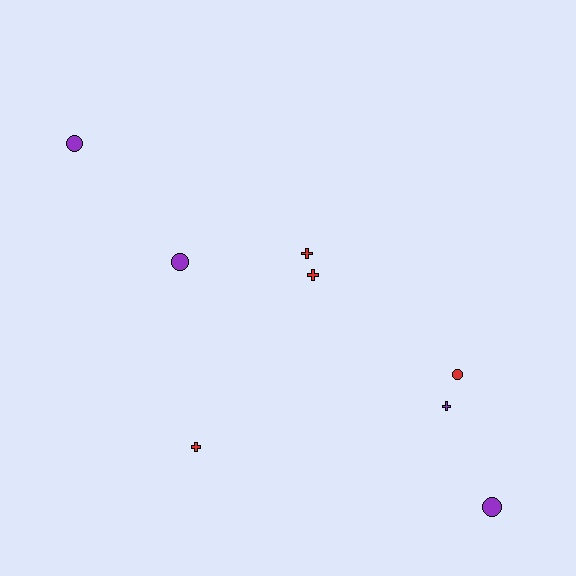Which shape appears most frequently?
Circle, with 4 objects.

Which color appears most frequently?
Red, with 4 objects.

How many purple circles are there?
There are 3 purple circles.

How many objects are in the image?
There are 8 objects.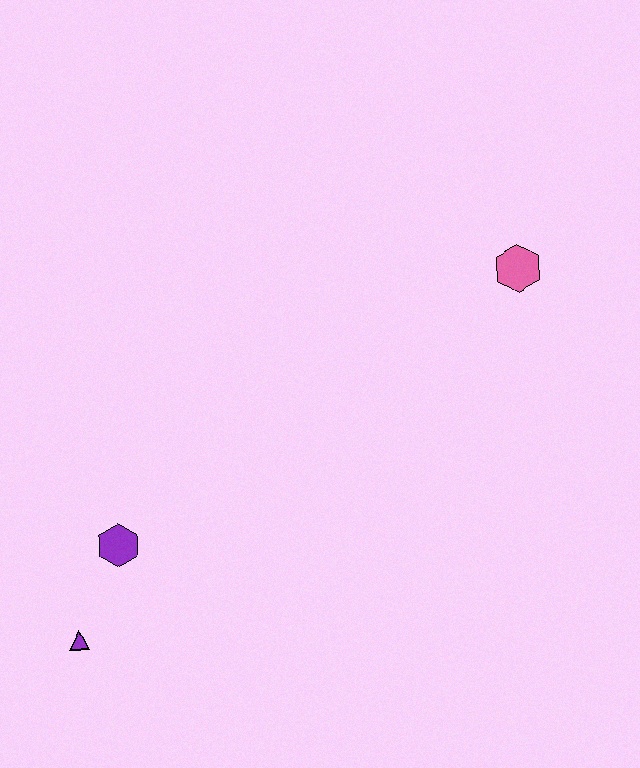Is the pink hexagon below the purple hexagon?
No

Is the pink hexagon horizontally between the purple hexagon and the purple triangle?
No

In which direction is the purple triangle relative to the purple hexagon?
The purple triangle is below the purple hexagon.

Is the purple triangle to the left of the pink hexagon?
Yes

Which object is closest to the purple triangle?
The purple hexagon is closest to the purple triangle.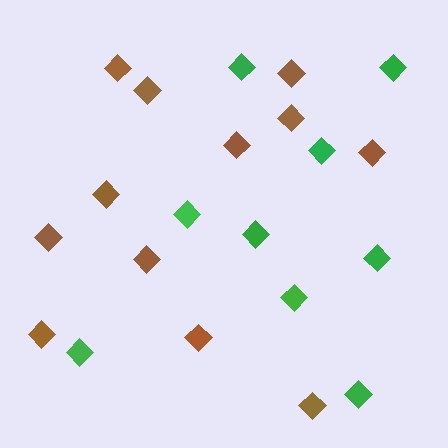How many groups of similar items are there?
There are 2 groups: one group of brown diamonds (12) and one group of green diamonds (9).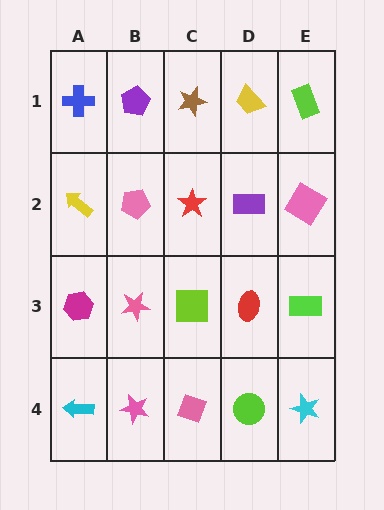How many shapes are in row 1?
5 shapes.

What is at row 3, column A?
A magenta hexagon.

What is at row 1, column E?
A lime rectangle.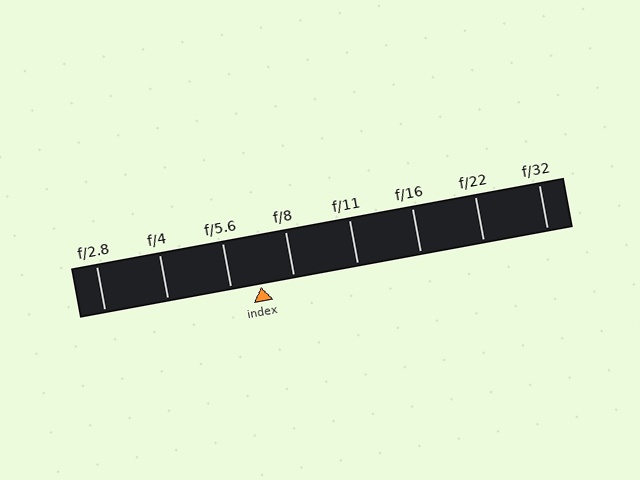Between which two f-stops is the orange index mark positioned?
The index mark is between f/5.6 and f/8.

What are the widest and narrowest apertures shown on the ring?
The widest aperture shown is f/2.8 and the narrowest is f/32.